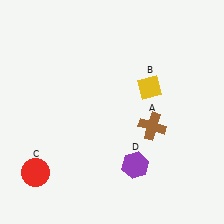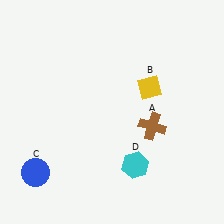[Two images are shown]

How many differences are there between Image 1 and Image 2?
There are 2 differences between the two images.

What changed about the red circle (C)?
In Image 1, C is red. In Image 2, it changed to blue.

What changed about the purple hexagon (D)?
In Image 1, D is purple. In Image 2, it changed to cyan.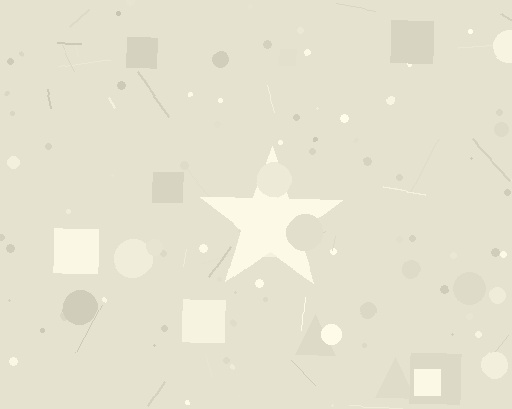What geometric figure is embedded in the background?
A star is embedded in the background.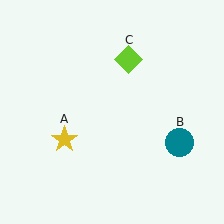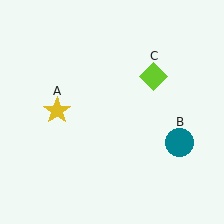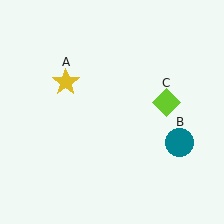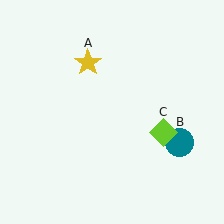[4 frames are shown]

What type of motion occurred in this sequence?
The yellow star (object A), lime diamond (object C) rotated clockwise around the center of the scene.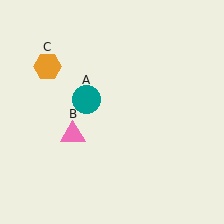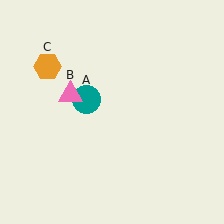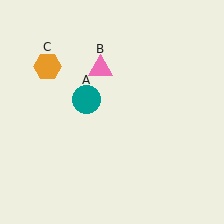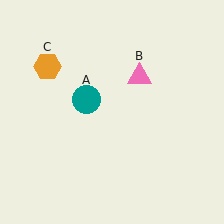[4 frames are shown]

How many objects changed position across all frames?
1 object changed position: pink triangle (object B).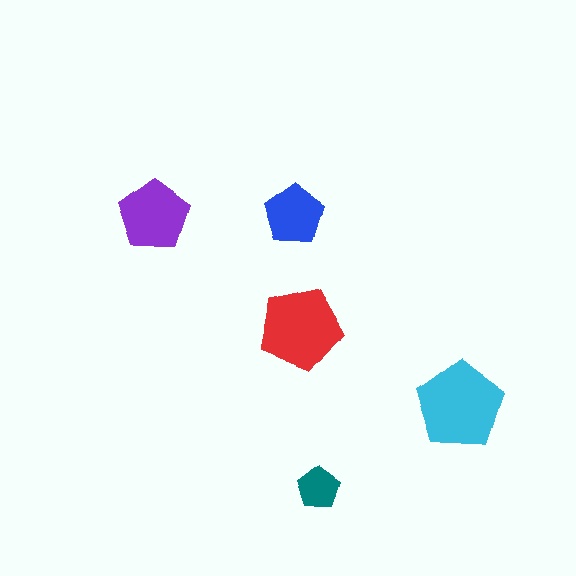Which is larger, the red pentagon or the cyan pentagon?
The cyan one.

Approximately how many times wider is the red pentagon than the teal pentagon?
About 2 times wider.